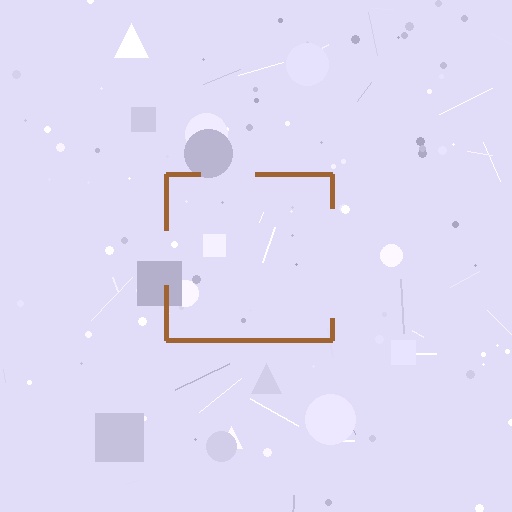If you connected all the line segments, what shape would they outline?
They would outline a square.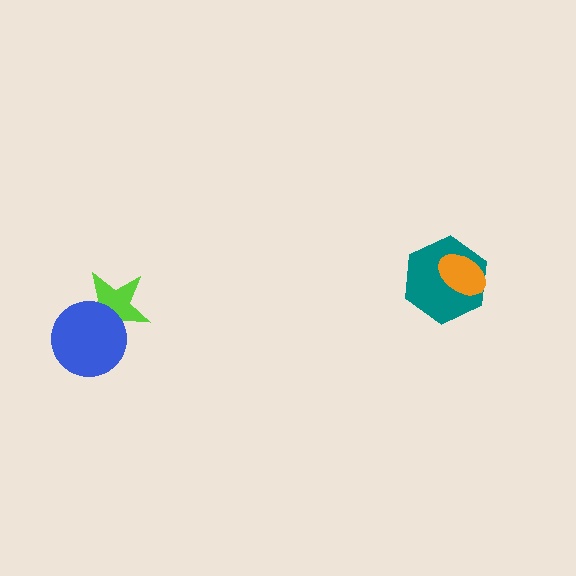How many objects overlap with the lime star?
1 object overlaps with the lime star.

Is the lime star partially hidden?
Yes, it is partially covered by another shape.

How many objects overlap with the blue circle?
1 object overlaps with the blue circle.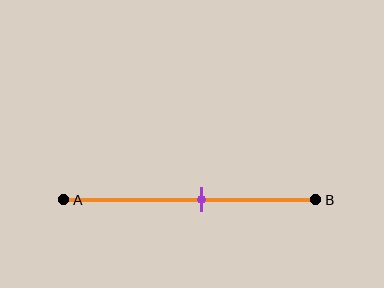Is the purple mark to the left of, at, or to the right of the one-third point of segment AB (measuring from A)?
The purple mark is to the right of the one-third point of segment AB.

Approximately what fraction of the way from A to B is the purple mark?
The purple mark is approximately 55% of the way from A to B.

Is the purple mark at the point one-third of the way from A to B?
No, the mark is at about 55% from A, not at the 33% one-third point.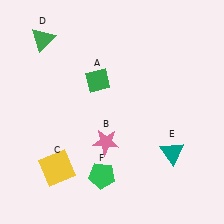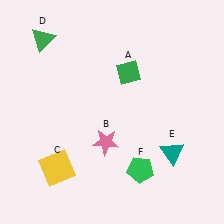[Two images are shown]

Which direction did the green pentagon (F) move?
The green pentagon (F) moved right.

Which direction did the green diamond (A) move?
The green diamond (A) moved right.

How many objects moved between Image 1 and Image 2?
2 objects moved between the two images.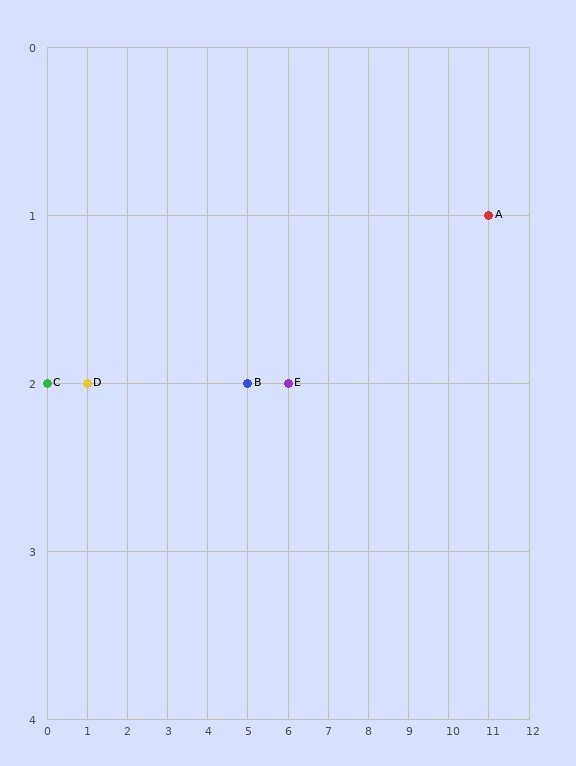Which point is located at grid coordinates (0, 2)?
Point C is at (0, 2).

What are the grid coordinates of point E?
Point E is at grid coordinates (6, 2).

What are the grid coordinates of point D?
Point D is at grid coordinates (1, 2).